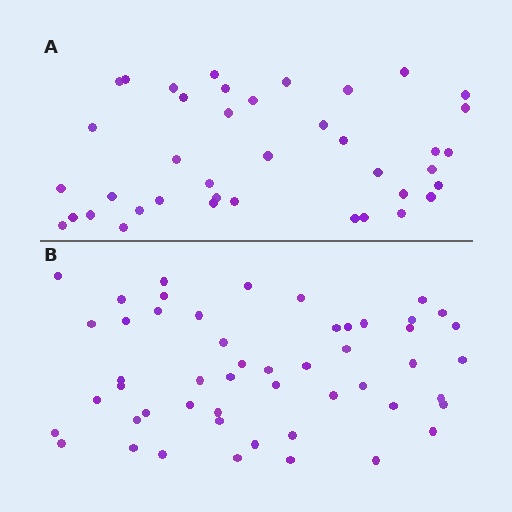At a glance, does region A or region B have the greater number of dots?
Region B (the bottom region) has more dots.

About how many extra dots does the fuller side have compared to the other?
Region B has roughly 12 or so more dots than region A.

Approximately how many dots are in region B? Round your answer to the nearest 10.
About 50 dots. (The exact count is 51, which rounds to 50.)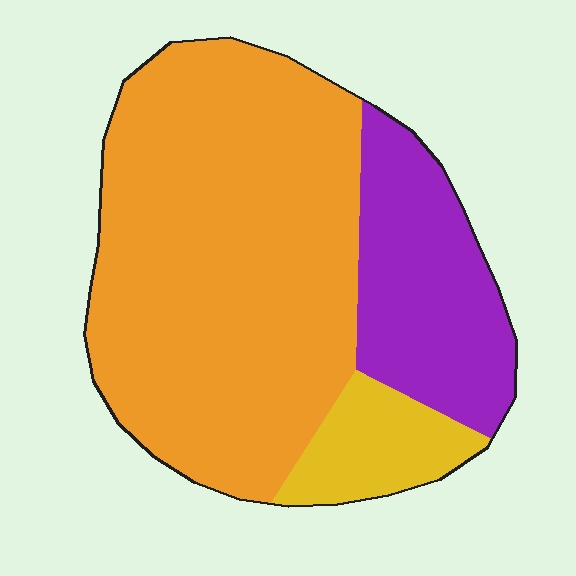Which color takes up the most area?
Orange, at roughly 65%.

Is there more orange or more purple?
Orange.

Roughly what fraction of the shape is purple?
Purple takes up about one quarter (1/4) of the shape.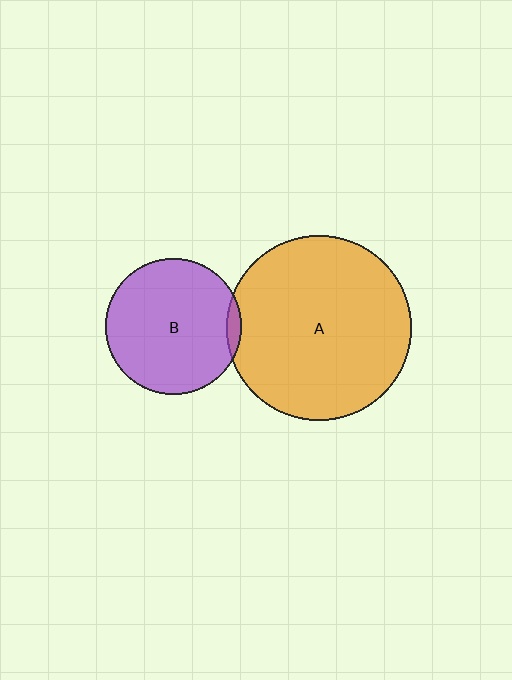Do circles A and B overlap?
Yes.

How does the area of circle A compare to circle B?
Approximately 1.9 times.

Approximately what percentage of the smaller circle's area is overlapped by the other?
Approximately 5%.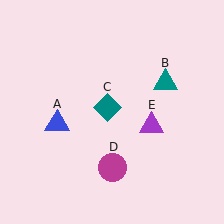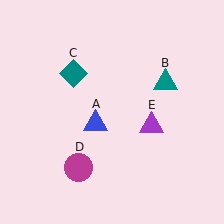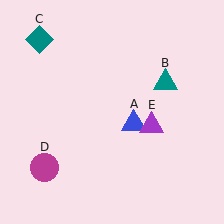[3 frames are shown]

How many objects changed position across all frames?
3 objects changed position: blue triangle (object A), teal diamond (object C), magenta circle (object D).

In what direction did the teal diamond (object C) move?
The teal diamond (object C) moved up and to the left.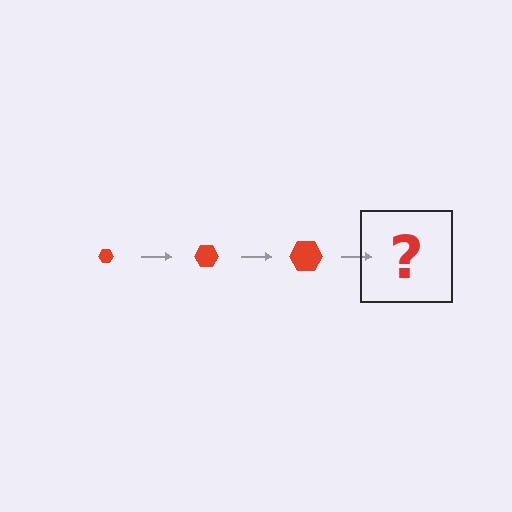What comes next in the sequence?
The next element should be a red hexagon, larger than the previous one.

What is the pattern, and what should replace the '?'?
The pattern is that the hexagon gets progressively larger each step. The '?' should be a red hexagon, larger than the previous one.